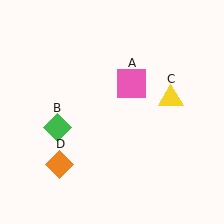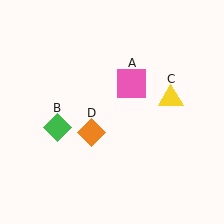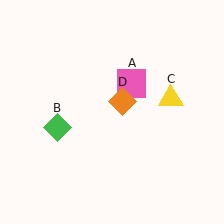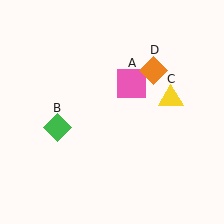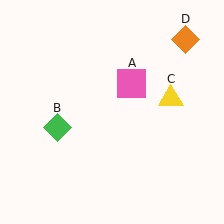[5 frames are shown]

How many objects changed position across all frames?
1 object changed position: orange diamond (object D).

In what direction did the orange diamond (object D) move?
The orange diamond (object D) moved up and to the right.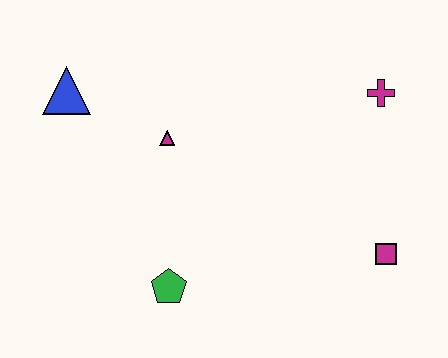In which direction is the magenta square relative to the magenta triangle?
The magenta square is to the right of the magenta triangle.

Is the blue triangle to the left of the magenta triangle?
Yes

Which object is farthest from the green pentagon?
The magenta cross is farthest from the green pentagon.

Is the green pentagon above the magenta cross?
No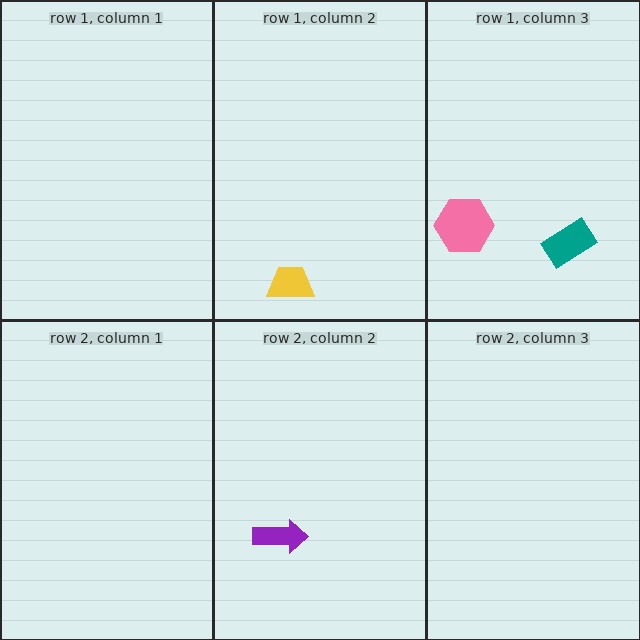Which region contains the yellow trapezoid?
The row 1, column 2 region.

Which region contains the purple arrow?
The row 2, column 2 region.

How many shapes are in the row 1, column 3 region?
2.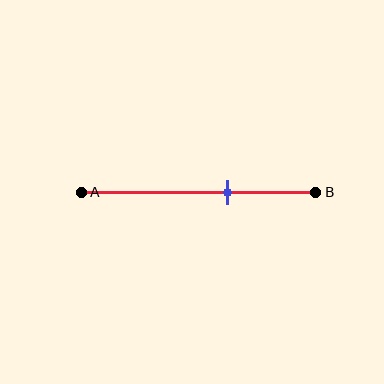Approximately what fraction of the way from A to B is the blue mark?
The blue mark is approximately 60% of the way from A to B.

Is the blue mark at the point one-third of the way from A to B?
No, the mark is at about 60% from A, not at the 33% one-third point.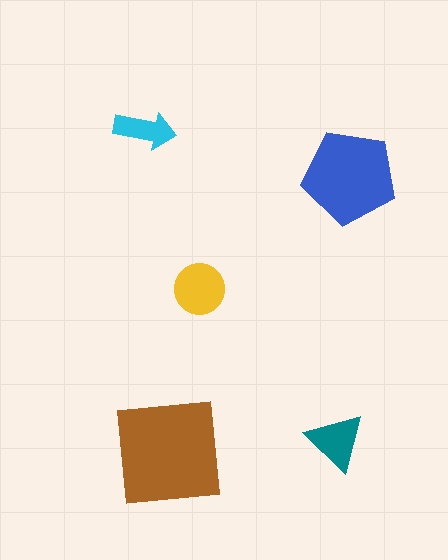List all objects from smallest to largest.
The cyan arrow, the teal triangle, the yellow circle, the blue pentagon, the brown square.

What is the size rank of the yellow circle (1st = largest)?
3rd.